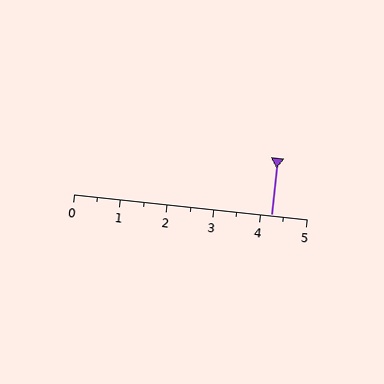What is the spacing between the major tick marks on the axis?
The major ticks are spaced 1 apart.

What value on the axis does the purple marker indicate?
The marker indicates approximately 4.2.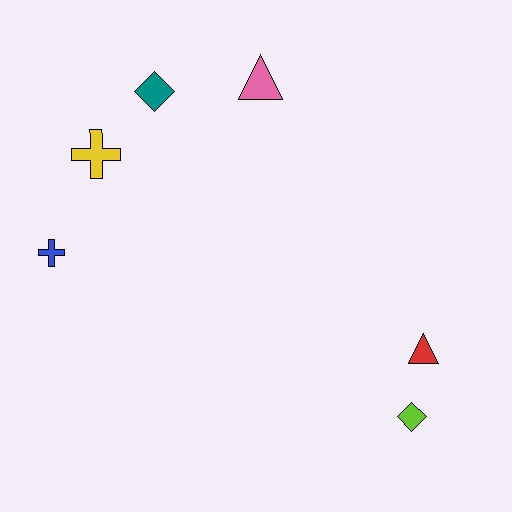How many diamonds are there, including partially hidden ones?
There are 2 diamonds.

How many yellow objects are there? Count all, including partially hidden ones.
There is 1 yellow object.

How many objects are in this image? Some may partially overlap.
There are 6 objects.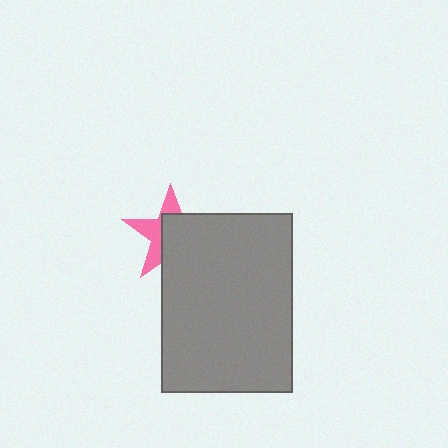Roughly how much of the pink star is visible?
A small part of it is visible (roughly 42%).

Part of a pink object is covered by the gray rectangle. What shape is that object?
It is a star.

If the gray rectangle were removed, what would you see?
You would see the complete pink star.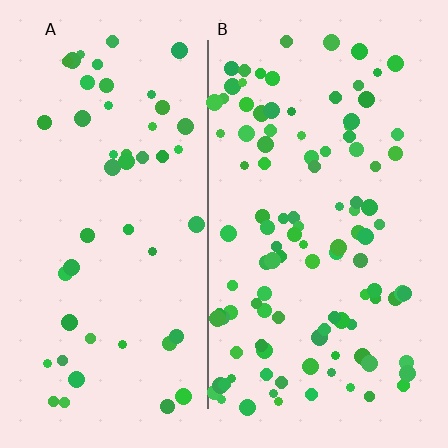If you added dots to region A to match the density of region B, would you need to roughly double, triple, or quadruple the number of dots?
Approximately double.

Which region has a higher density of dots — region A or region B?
B (the right).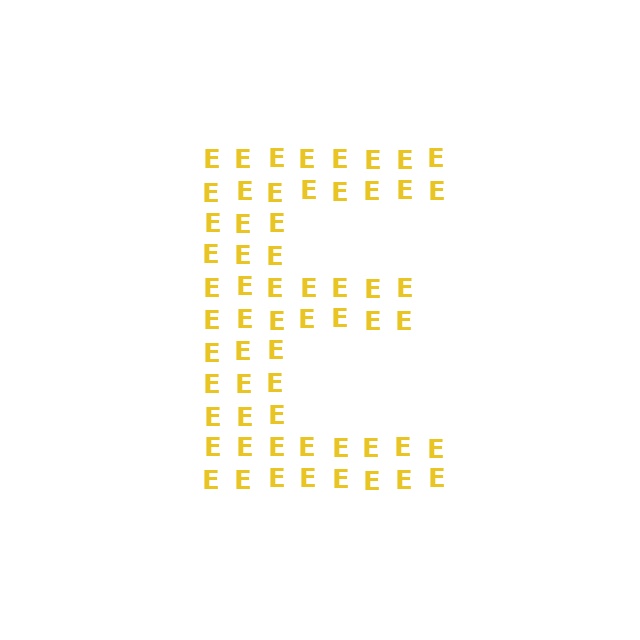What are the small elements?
The small elements are letter E's.